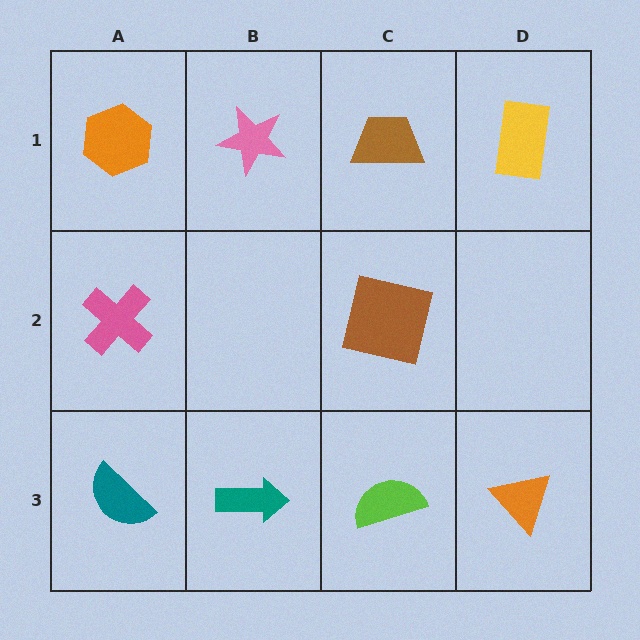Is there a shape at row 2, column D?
No, that cell is empty.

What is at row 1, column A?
An orange hexagon.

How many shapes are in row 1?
4 shapes.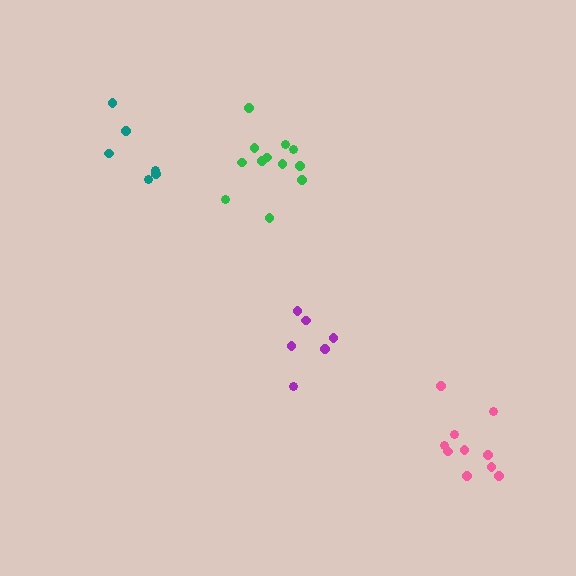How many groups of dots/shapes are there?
There are 4 groups.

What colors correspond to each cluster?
The clusters are colored: pink, green, teal, purple.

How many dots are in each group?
Group 1: 10 dots, Group 2: 12 dots, Group 3: 6 dots, Group 4: 6 dots (34 total).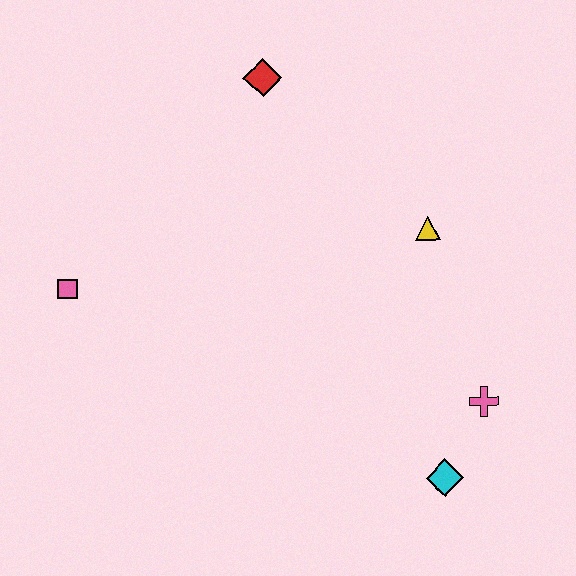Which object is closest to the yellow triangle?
The pink cross is closest to the yellow triangle.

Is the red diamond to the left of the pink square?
No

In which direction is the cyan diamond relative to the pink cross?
The cyan diamond is below the pink cross.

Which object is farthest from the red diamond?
The cyan diamond is farthest from the red diamond.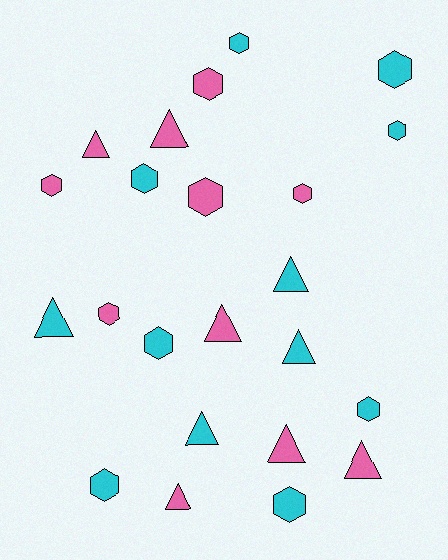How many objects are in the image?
There are 23 objects.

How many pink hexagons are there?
There are 5 pink hexagons.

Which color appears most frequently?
Cyan, with 12 objects.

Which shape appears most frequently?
Hexagon, with 13 objects.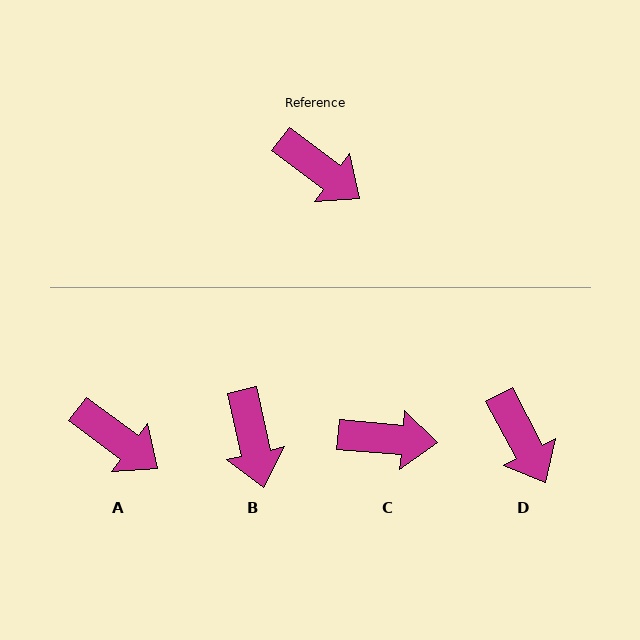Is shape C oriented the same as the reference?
No, it is off by about 32 degrees.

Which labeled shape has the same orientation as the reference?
A.